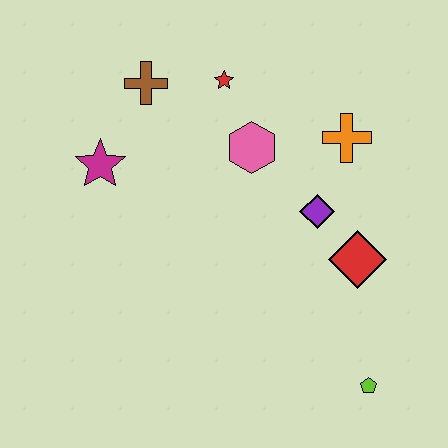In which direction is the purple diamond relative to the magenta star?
The purple diamond is to the right of the magenta star.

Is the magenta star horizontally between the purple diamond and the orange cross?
No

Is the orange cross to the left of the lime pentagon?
Yes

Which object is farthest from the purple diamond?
The magenta star is farthest from the purple diamond.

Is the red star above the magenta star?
Yes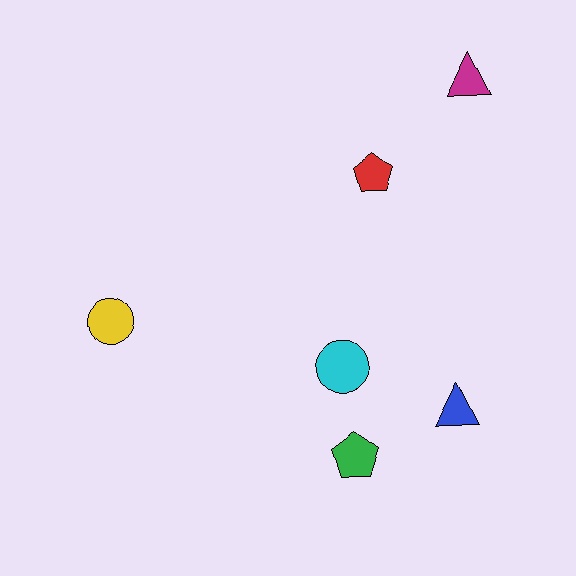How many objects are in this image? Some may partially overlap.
There are 6 objects.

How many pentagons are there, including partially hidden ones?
There are 2 pentagons.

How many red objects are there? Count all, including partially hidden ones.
There is 1 red object.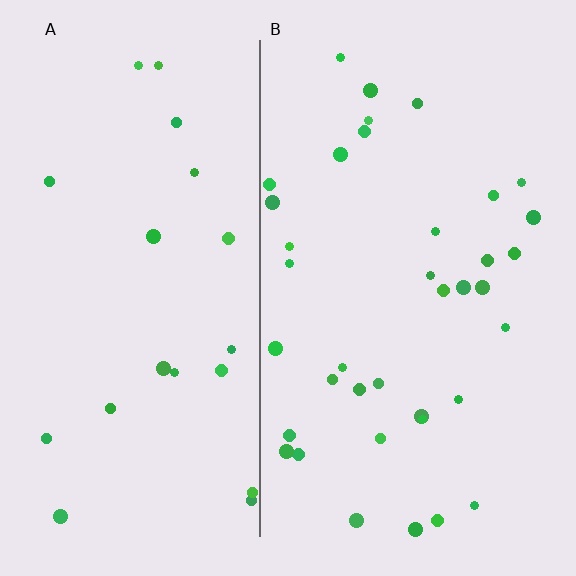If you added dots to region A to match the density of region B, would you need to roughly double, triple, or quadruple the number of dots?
Approximately double.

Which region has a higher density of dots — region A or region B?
B (the right).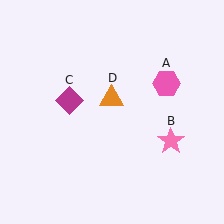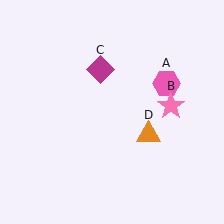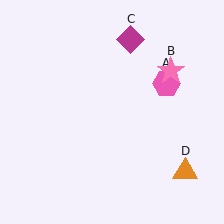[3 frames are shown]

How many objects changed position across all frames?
3 objects changed position: pink star (object B), magenta diamond (object C), orange triangle (object D).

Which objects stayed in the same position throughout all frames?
Pink hexagon (object A) remained stationary.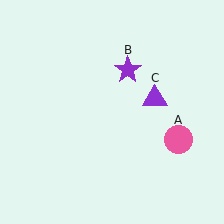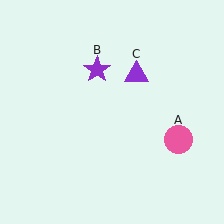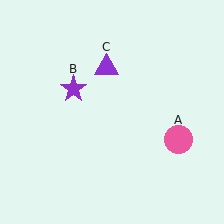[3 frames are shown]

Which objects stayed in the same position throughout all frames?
Pink circle (object A) remained stationary.